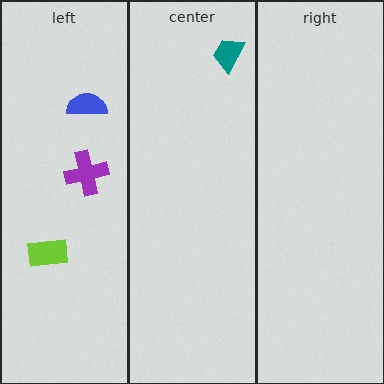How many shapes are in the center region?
1.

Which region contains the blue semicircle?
The left region.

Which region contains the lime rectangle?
The left region.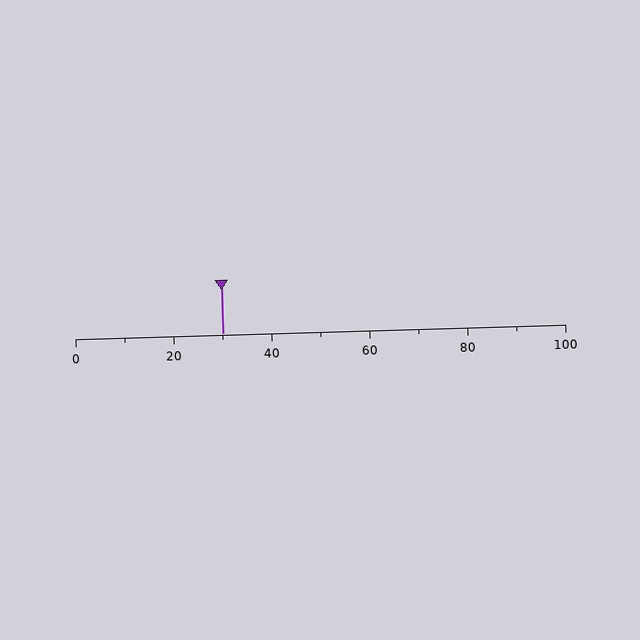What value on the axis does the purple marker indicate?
The marker indicates approximately 30.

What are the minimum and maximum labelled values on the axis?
The axis runs from 0 to 100.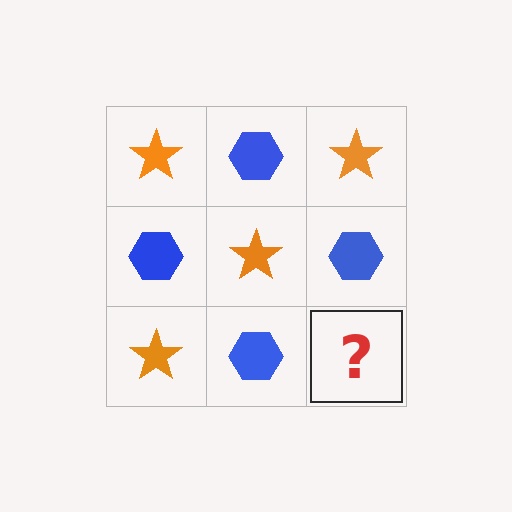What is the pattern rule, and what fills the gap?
The rule is that it alternates orange star and blue hexagon in a checkerboard pattern. The gap should be filled with an orange star.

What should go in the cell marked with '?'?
The missing cell should contain an orange star.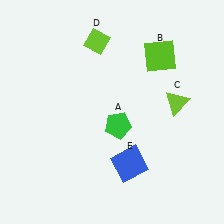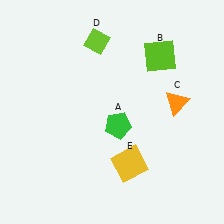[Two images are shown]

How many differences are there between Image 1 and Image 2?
There are 2 differences between the two images.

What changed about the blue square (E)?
In Image 1, E is blue. In Image 2, it changed to yellow.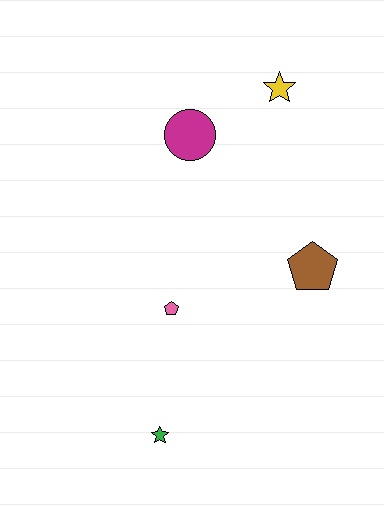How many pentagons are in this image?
There are 2 pentagons.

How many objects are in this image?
There are 5 objects.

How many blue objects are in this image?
There are no blue objects.